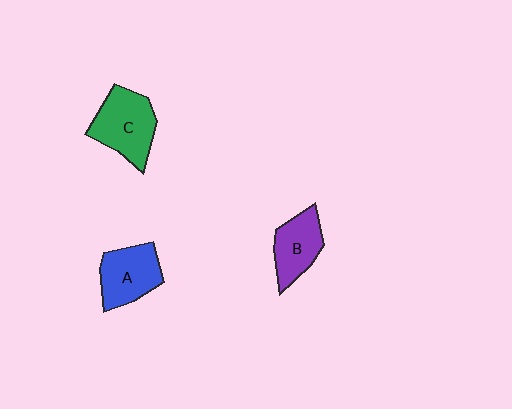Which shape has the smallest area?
Shape B (purple).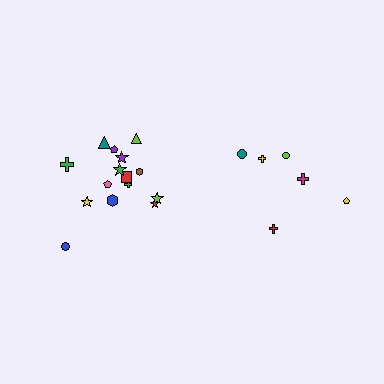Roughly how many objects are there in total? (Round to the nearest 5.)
Roughly 20 objects in total.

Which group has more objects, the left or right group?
The left group.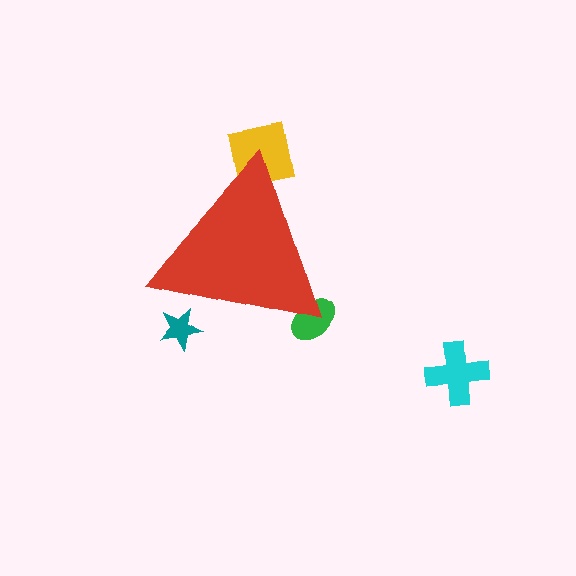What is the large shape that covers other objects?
A red triangle.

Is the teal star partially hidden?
Yes, the teal star is partially hidden behind the red triangle.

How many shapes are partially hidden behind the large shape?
3 shapes are partially hidden.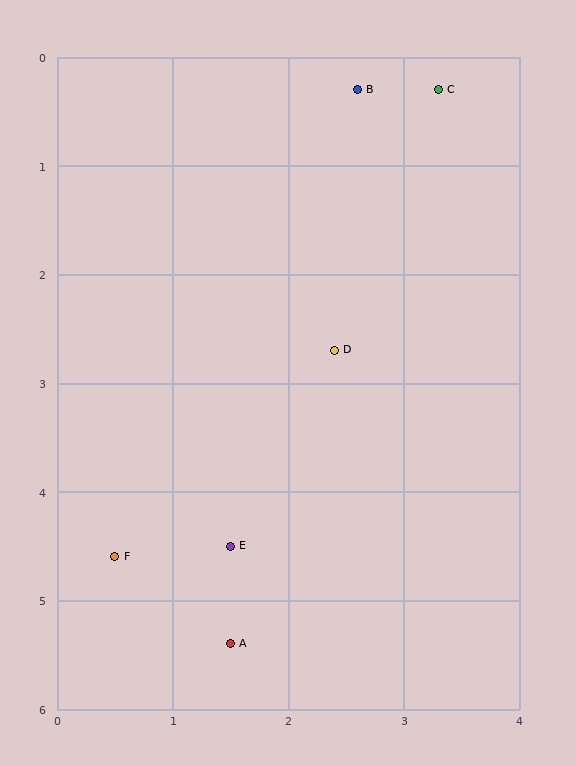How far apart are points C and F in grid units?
Points C and F are about 5.1 grid units apart.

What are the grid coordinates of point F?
Point F is at approximately (0.5, 4.6).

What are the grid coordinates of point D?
Point D is at approximately (2.4, 2.7).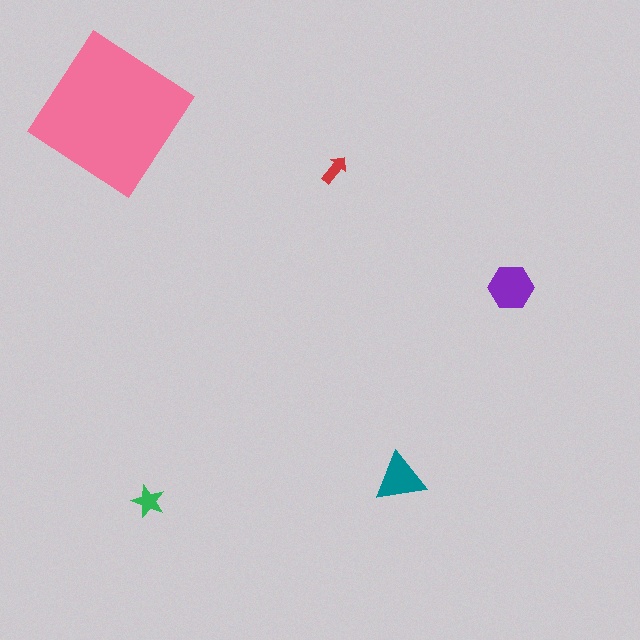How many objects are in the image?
There are 5 objects in the image.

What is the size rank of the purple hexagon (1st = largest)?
2nd.